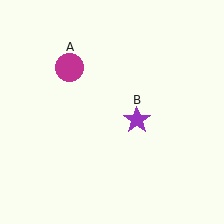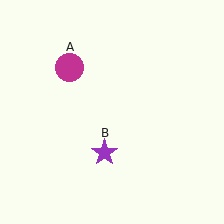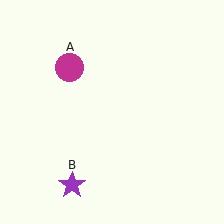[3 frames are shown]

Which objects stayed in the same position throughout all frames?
Magenta circle (object A) remained stationary.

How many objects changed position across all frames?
1 object changed position: purple star (object B).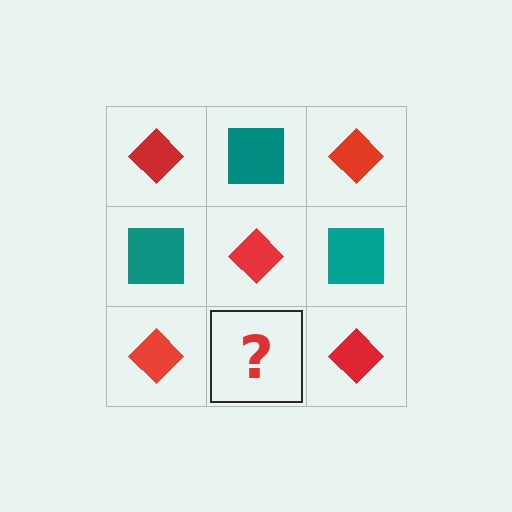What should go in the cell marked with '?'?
The missing cell should contain a teal square.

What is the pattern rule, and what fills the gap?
The rule is that it alternates red diamond and teal square in a checkerboard pattern. The gap should be filled with a teal square.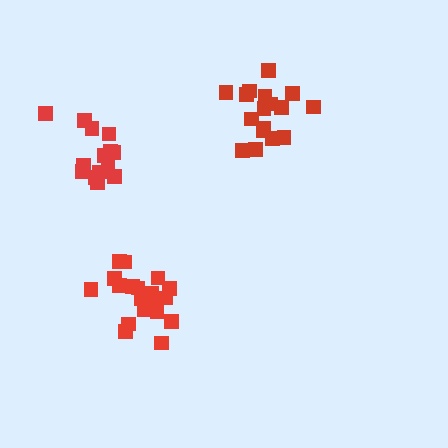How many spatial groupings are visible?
There are 3 spatial groupings.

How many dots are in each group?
Group 1: 20 dots, Group 2: 18 dots, Group 3: 14 dots (52 total).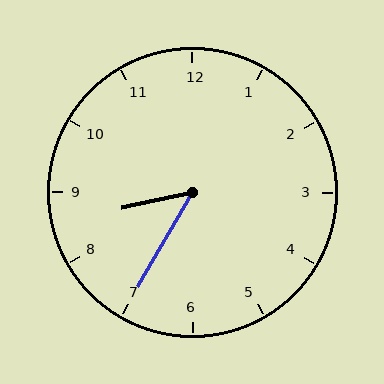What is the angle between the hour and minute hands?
Approximately 48 degrees.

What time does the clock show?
8:35.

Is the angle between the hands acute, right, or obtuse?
It is acute.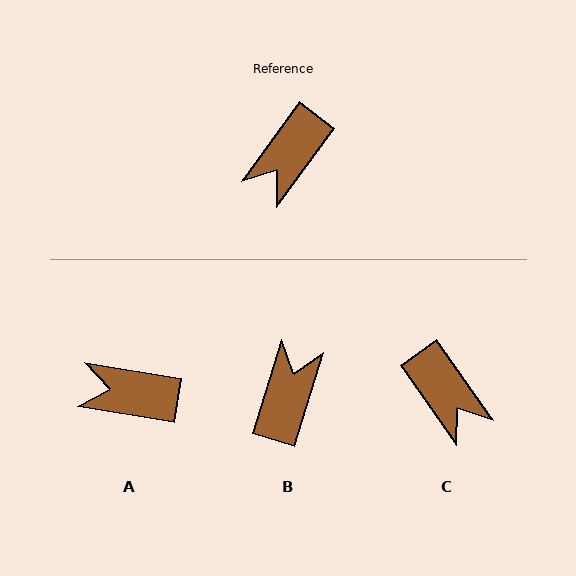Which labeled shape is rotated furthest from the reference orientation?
B, about 161 degrees away.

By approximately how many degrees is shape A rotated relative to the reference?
Approximately 63 degrees clockwise.